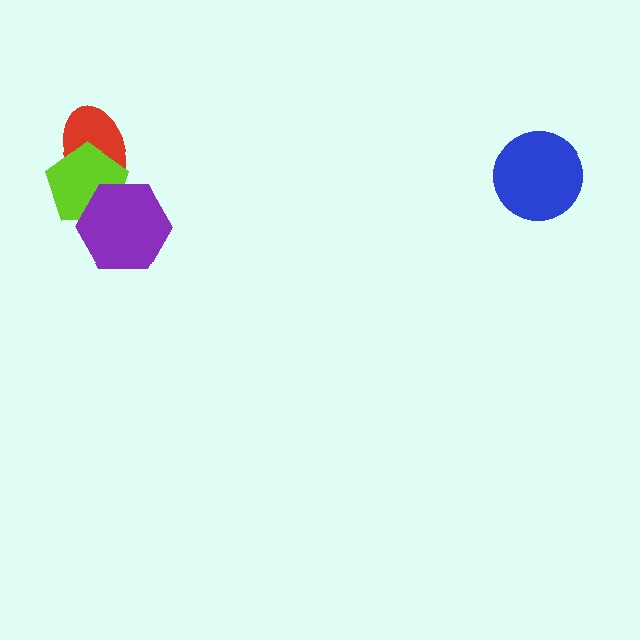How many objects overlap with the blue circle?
0 objects overlap with the blue circle.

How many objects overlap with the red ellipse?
2 objects overlap with the red ellipse.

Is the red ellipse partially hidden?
Yes, it is partially covered by another shape.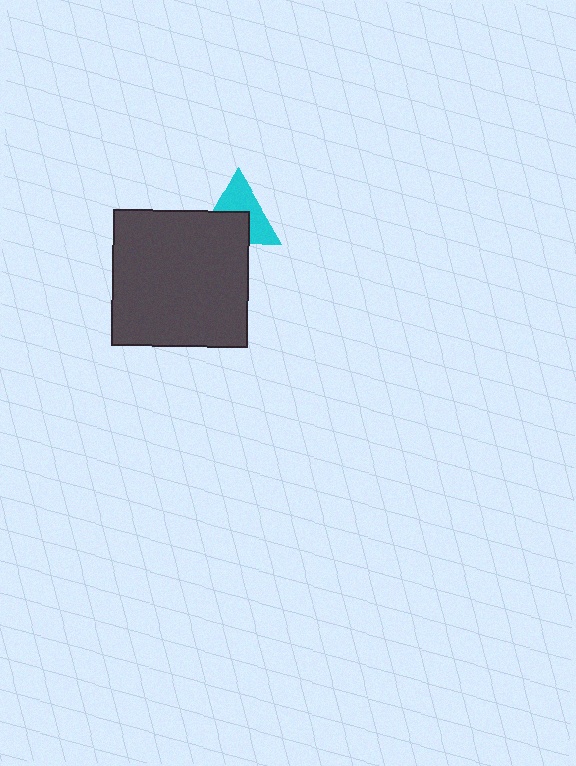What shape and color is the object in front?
The object in front is a dark gray square.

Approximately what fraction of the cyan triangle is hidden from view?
Roughly 46% of the cyan triangle is hidden behind the dark gray square.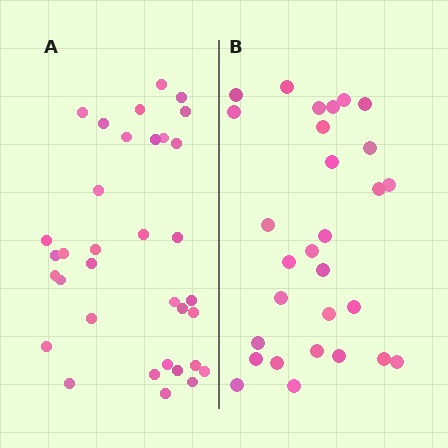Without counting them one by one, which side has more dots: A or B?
Region A (the left region) has more dots.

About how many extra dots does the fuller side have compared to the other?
Region A has about 5 more dots than region B.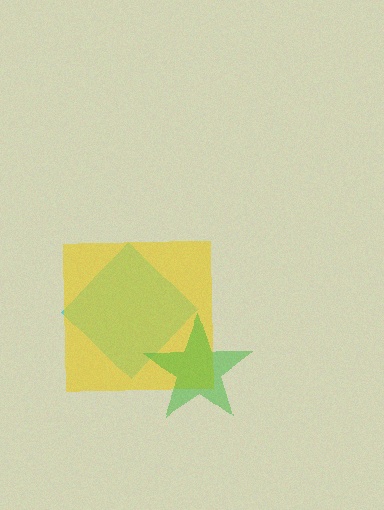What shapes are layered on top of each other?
The layered shapes are: a cyan diamond, a yellow square, a green star.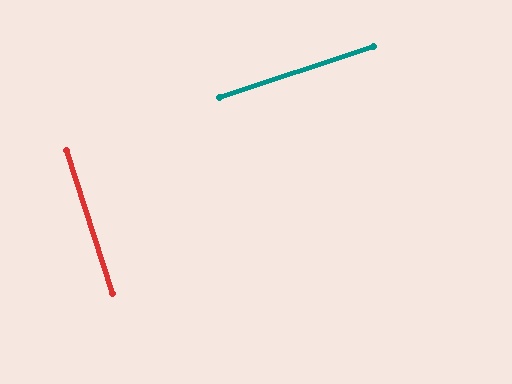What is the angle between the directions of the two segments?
Approximately 90 degrees.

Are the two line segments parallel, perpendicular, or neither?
Perpendicular — they meet at approximately 90°.